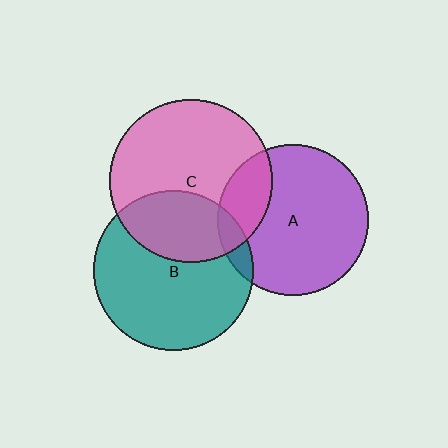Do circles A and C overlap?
Yes.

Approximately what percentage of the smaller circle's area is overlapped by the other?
Approximately 20%.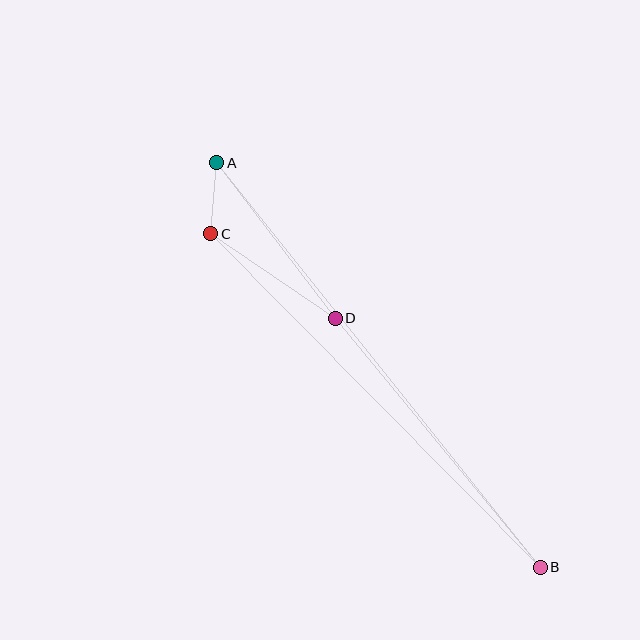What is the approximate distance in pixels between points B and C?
The distance between B and C is approximately 469 pixels.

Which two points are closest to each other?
Points A and C are closest to each other.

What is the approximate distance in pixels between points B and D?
The distance between B and D is approximately 322 pixels.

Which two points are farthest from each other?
Points A and B are farthest from each other.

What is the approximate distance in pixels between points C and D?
The distance between C and D is approximately 151 pixels.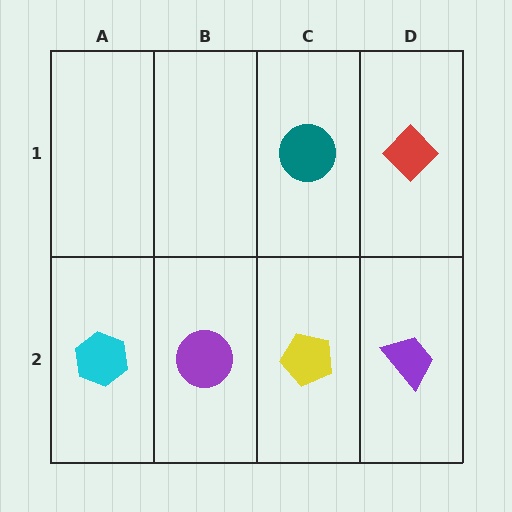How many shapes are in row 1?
2 shapes.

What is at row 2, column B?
A purple circle.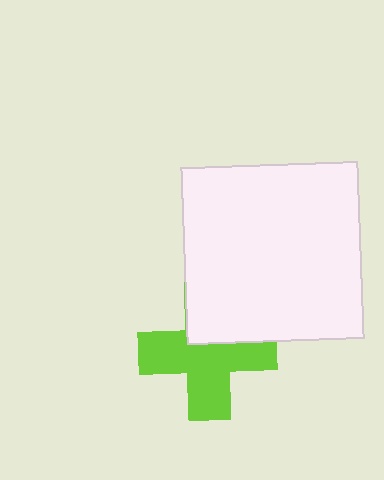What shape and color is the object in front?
The object in front is a white square.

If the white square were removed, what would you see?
You would see the complete lime cross.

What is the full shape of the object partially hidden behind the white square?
The partially hidden object is a lime cross.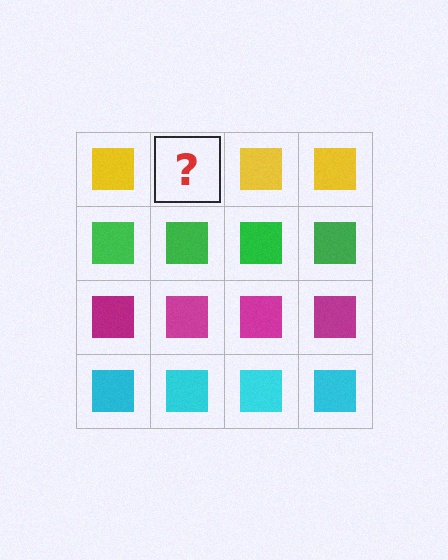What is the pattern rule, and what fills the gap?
The rule is that each row has a consistent color. The gap should be filled with a yellow square.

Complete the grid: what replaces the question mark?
The question mark should be replaced with a yellow square.